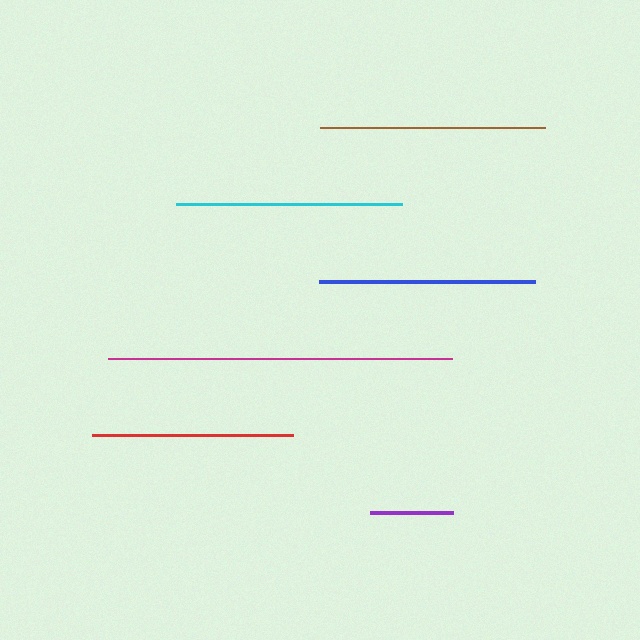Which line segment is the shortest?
The purple line is the shortest at approximately 83 pixels.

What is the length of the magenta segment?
The magenta segment is approximately 343 pixels long.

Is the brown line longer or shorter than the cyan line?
The cyan line is longer than the brown line.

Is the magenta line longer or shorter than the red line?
The magenta line is longer than the red line.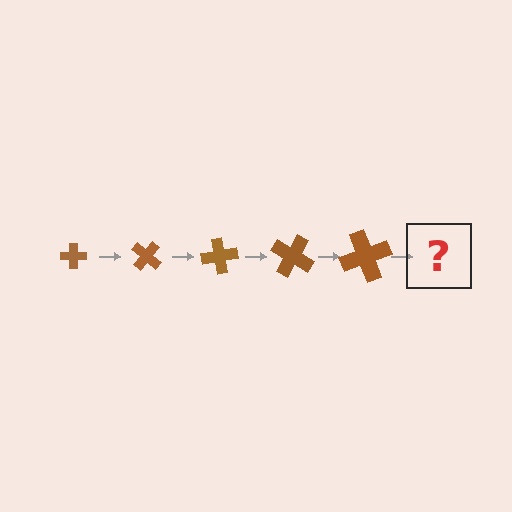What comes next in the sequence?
The next element should be a cross, larger than the previous one and rotated 200 degrees from the start.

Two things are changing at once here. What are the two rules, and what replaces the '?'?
The two rules are that the cross grows larger each step and it rotates 40 degrees each step. The '?' should be a cross, larger than the previous one and rotated 200 degrees from the start.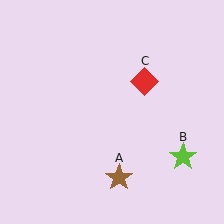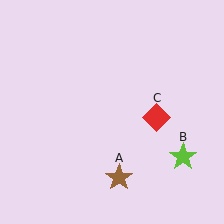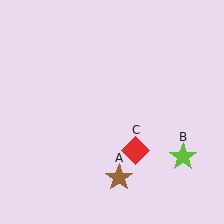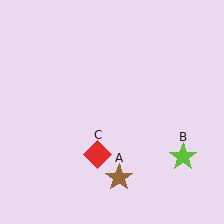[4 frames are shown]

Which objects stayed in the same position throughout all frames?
Brown star (object A) and lime star (object B) remained stationary.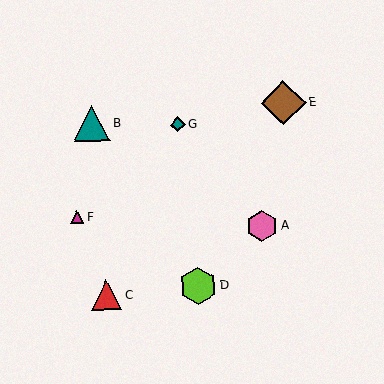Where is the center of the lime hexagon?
The center of the lime hexagon is at (198, 286).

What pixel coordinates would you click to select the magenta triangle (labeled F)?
Click at (77, 217) to select the magenta triangle F.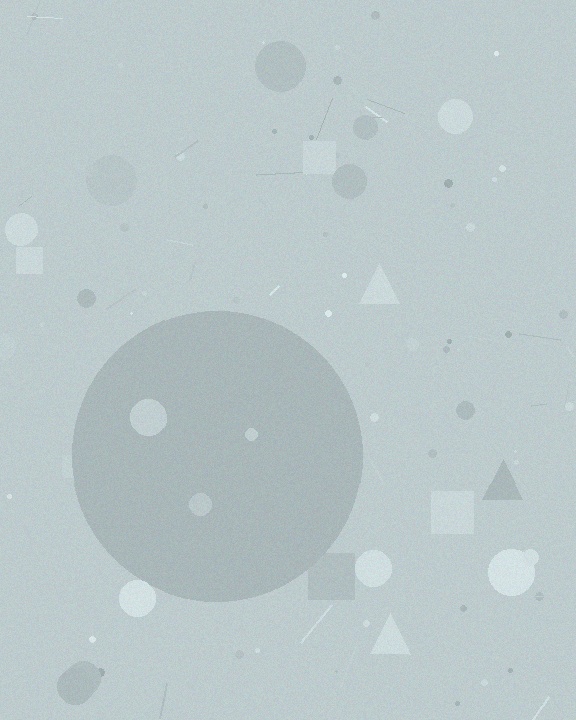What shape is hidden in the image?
A circle is hidden in the image.